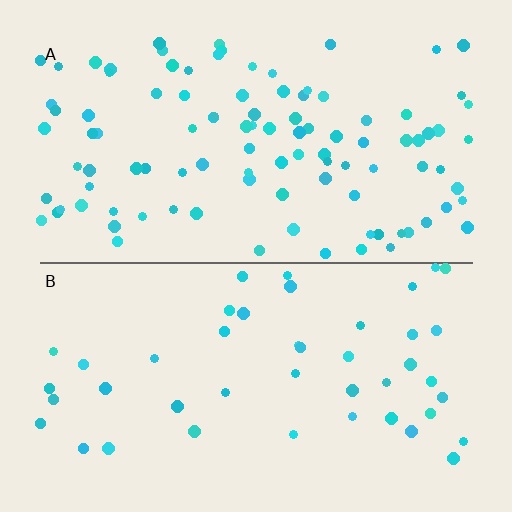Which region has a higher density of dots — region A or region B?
A (the top).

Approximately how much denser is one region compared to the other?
Approximately 2.3× — region A over region B.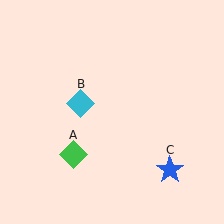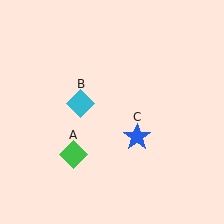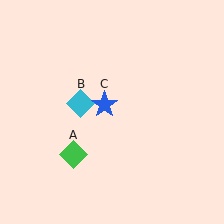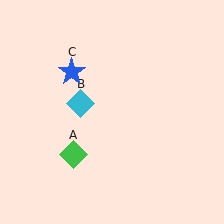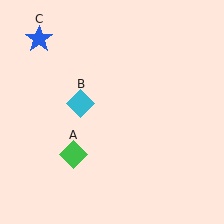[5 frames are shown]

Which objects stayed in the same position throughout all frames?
Green diamond (object A) and cyan diamond (object B) remained stationary.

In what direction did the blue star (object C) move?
The blue star (object C) moved up and to the left.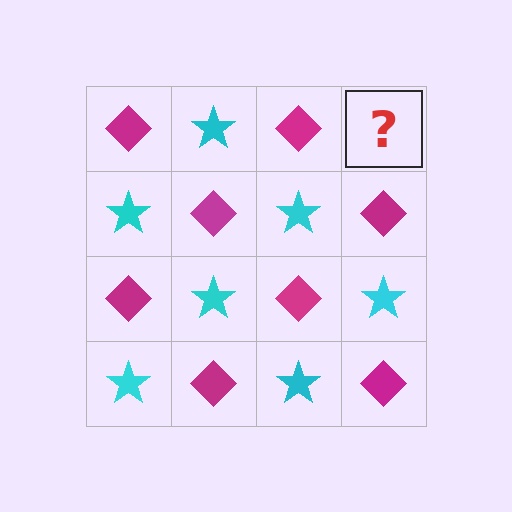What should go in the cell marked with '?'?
The missing cell should contain a cyan star.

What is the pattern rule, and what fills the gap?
The rule is that it alternates magenta diamond and cyan star in a checkerboard pattern. The gap should be filled with a cyan star.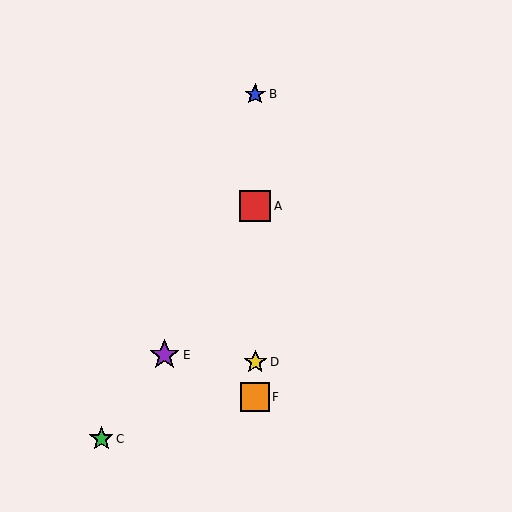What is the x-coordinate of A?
Object A is at x≈255.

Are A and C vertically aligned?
No, A is at x≈255 and C is at x≈101.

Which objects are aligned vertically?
Objects A, B, D, F are aligned vertically.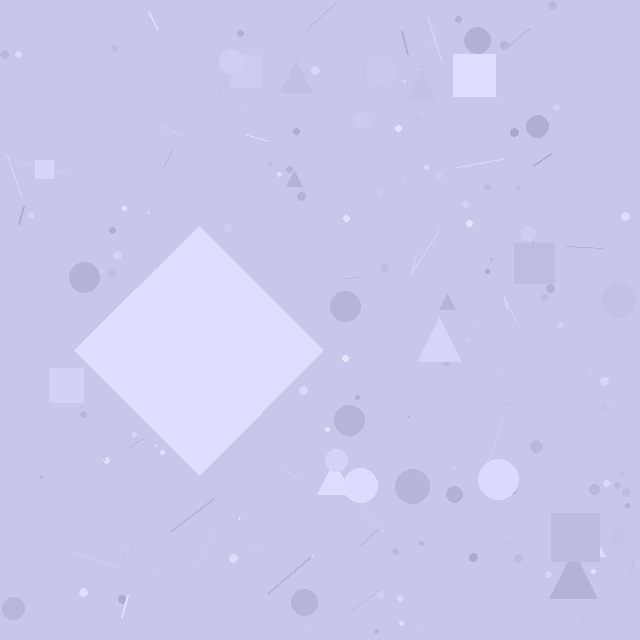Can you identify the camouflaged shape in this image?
The camouflaged shape is a diamond.